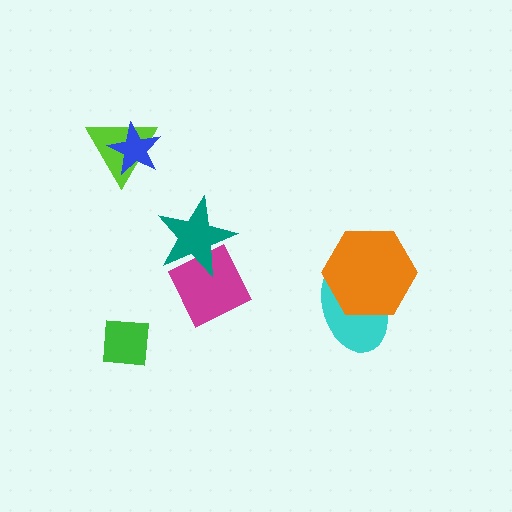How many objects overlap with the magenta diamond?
1 object overlaps with the magenta diamond.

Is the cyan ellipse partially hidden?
Yes, it is partially covered by another shape.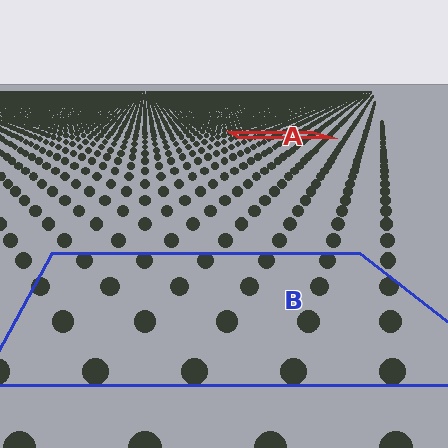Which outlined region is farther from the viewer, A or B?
Region A is farther from the viewer — the texture elements inside it appear smaller and more densely packed.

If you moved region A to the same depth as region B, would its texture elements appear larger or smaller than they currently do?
They would appear larger. At a closer depth, the same texture elements are projected at a bigger on-screen size.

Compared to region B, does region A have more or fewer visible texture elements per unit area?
Region A has more texture elements per unit area — they are packed more densely because it is farther away.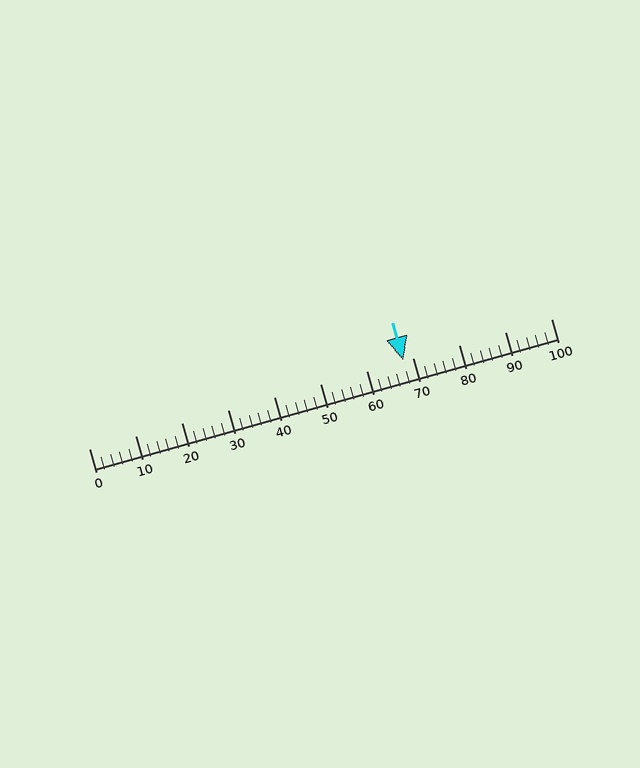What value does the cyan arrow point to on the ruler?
The cyan arrow points to approximately 68.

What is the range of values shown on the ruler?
The ruler shows values from 0 to 100.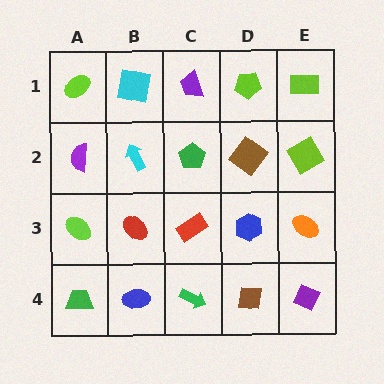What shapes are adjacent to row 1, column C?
A green pentagon (row 2, column C), a cyan square (row 1, column B), a lime pentagon (row 1, column D).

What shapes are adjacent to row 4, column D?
A blue hexagon (row 3, column D), a green arrow (row 4, column C), a purple diamond (row 4, column E).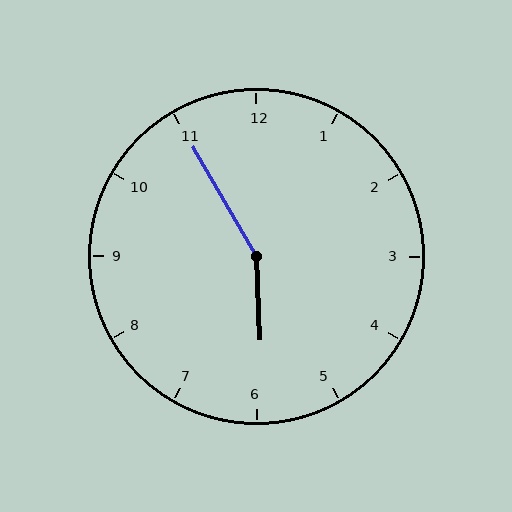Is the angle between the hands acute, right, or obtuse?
It is obtuse.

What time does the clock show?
5:55.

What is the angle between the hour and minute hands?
Approximately 152 degrees.